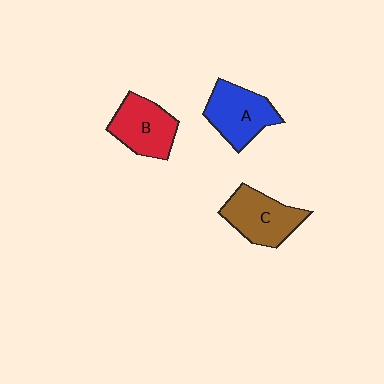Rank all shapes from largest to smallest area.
From largest to smallest: C (brown), A (blue), B (red).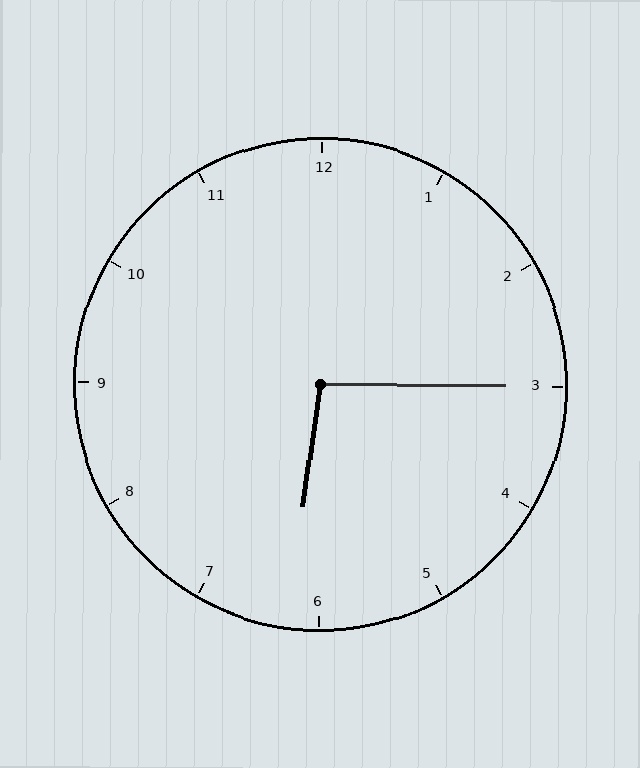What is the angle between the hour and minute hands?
Approximately 98 degrees.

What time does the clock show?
6:15.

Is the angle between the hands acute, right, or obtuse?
It is obtuse.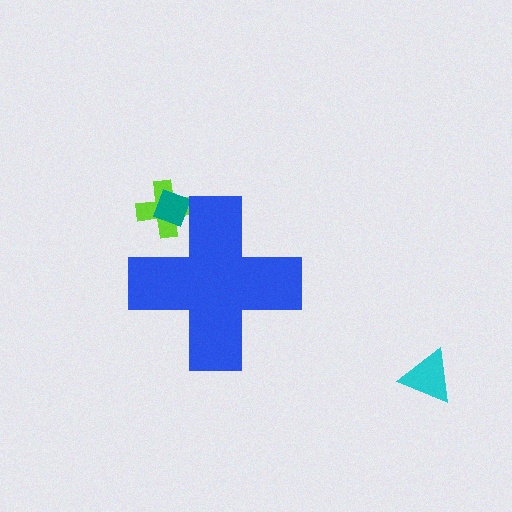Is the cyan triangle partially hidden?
No, the cyan triangle is fully visible.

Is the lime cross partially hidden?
Yes, the lime cross is partially hidden behind the blue cross.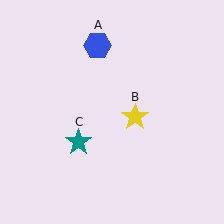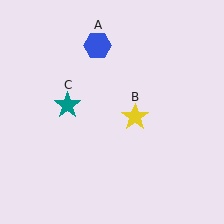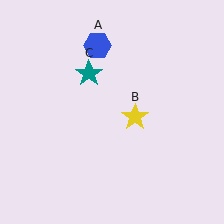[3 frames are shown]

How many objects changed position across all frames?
1 object changed position: teal star (object C).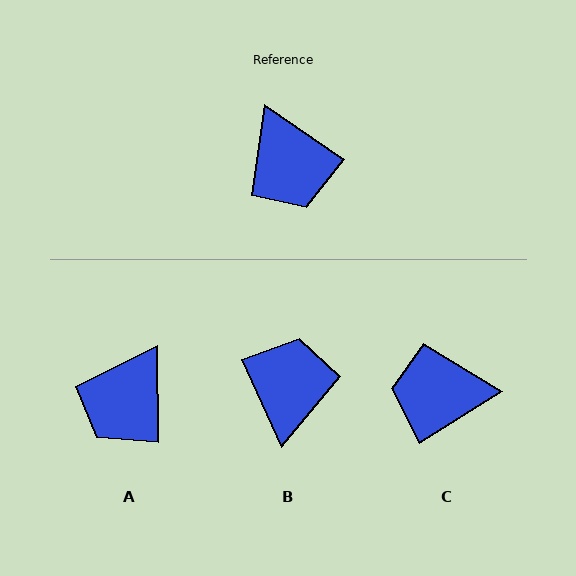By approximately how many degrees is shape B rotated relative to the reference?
Approximately 149 degrees counter-clockwise.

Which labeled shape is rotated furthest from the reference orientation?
B, about 149 degrees away.